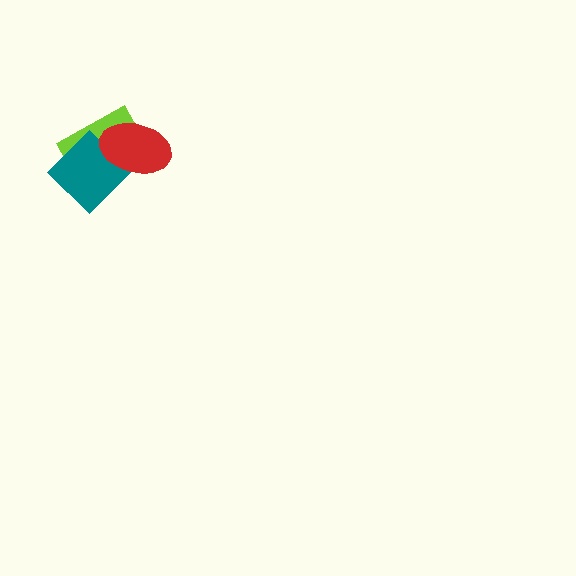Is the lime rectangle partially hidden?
Yes, it is partially covered by another shape.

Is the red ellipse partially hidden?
No, no other shape covers it.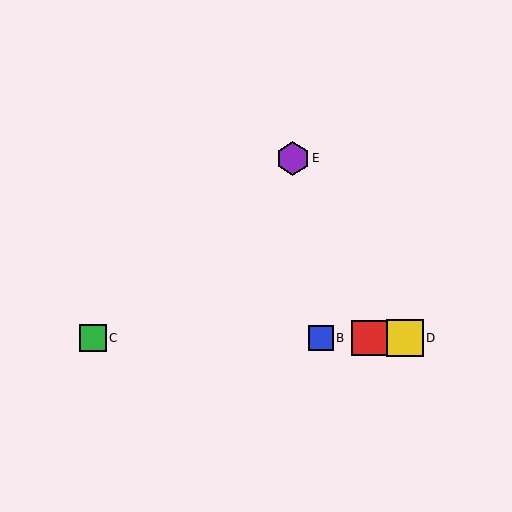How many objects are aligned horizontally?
4 objects (A, B, C, D) are aligned horizontally.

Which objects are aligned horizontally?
Objects A, B, C, D are aligned horizontally.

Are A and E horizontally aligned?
No, A is at y≈338 and E is at y≈158.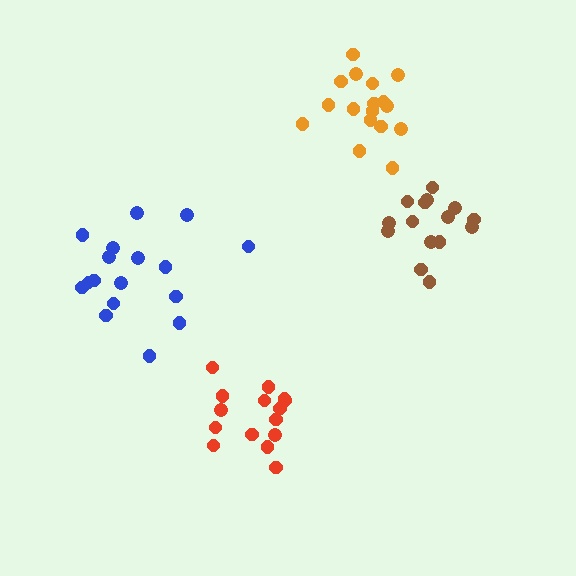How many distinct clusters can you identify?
There are 4 distinct clusters.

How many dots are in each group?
Group 1: 17 dots, Group 2: 15 dots, Group 3: 17 dots, Group 4: 15 dots (64 total).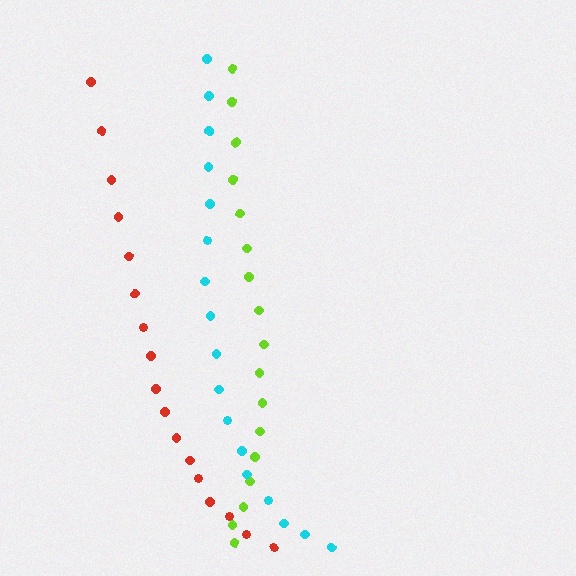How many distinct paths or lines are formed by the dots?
There are 3 distinct paths.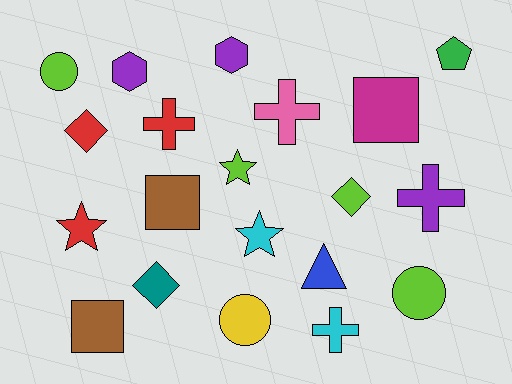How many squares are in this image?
There are 3 squares.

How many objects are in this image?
There are 20 objects.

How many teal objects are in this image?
There is 1 teal object.